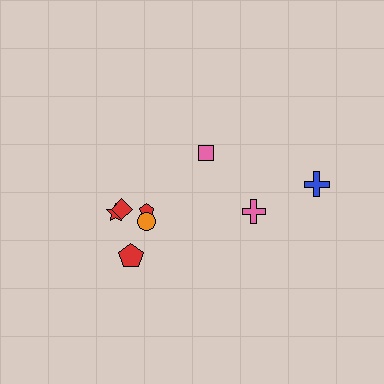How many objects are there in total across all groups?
There are 8 objects.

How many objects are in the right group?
There are 3 objects.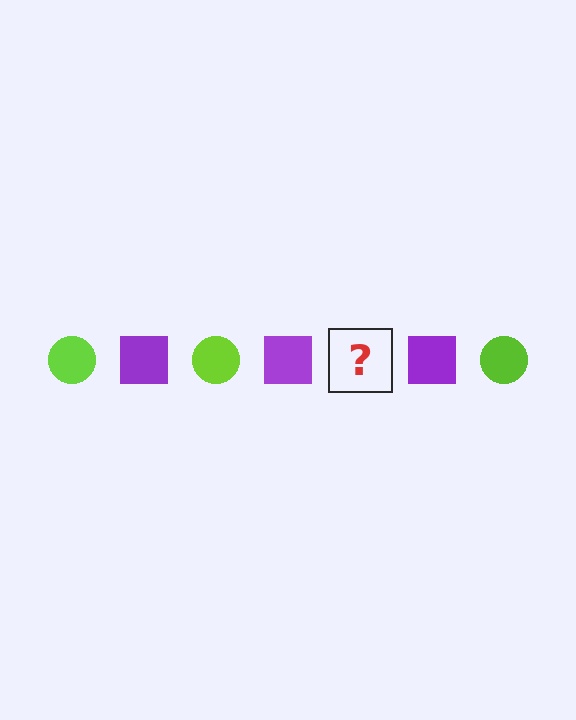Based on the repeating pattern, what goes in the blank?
The blank should be a lime circle.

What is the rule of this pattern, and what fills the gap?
The rule is that the pattern alternates between lime circle and purple square. The gap should be filled with a lime circle.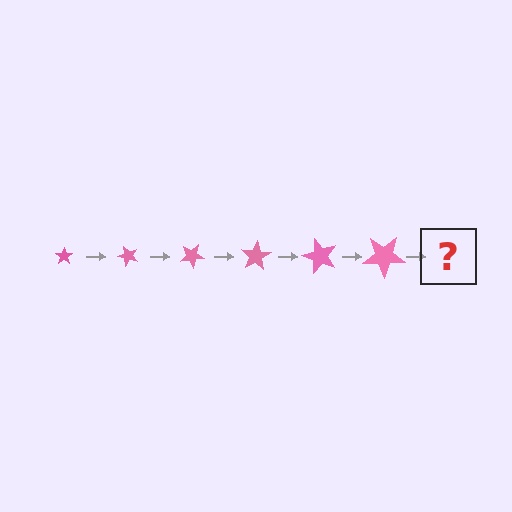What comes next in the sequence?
The next element should be a star, larger than the previous one and rotated 300 degrees from the start.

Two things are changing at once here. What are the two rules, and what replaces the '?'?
The two rules are that the star grows larger each step and it rotates 50 degrees each step. The '?' should be a star, larger than the previous one and rotated 300 degrees from the start.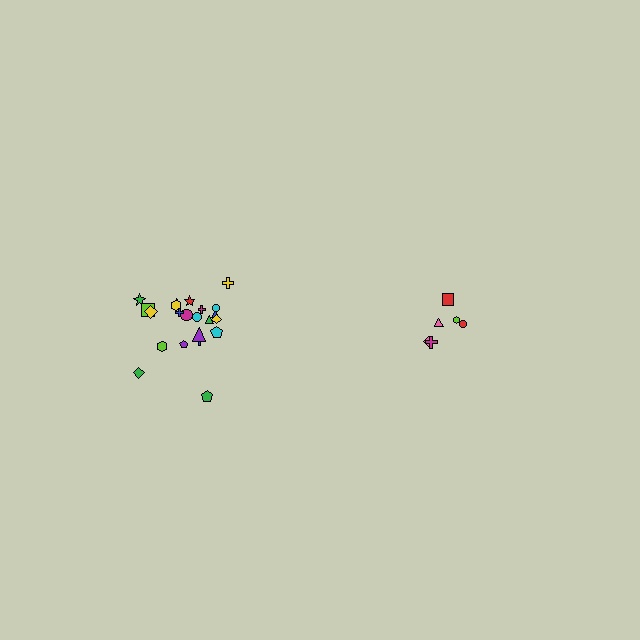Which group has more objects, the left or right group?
The left group.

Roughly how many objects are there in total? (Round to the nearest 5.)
Roughly 30 objects in total.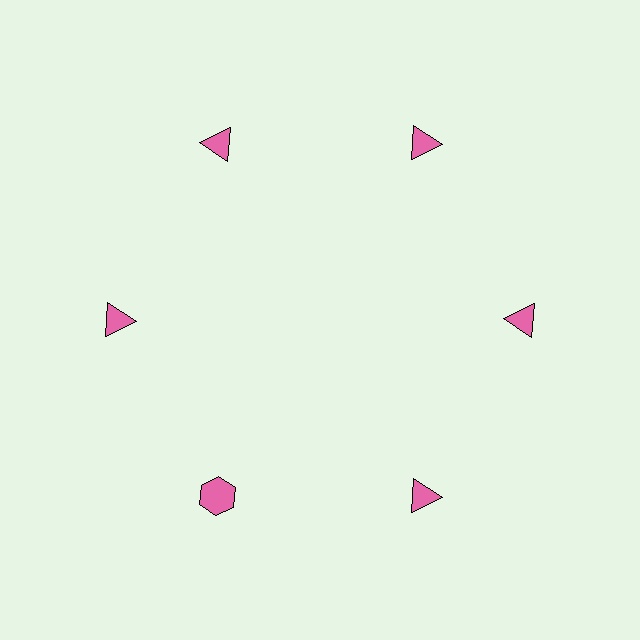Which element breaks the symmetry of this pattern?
The pink hexagon at roughly the 7 o'clock position breaks the symmetry. All other shapes are pink triangles.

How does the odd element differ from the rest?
It has a different shape: hexagon instead of triangle.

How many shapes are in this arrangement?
There are 6 shapes arranged in a ring pattern.